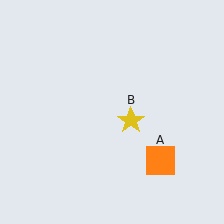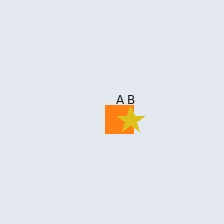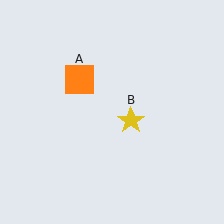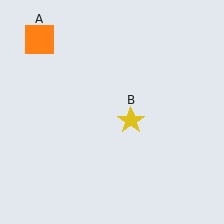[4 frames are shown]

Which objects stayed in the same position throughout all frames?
Yellow star (object B) remained stationary.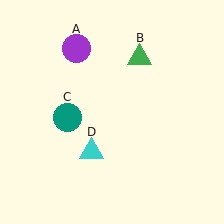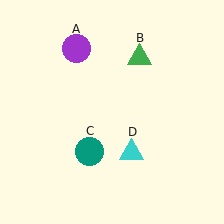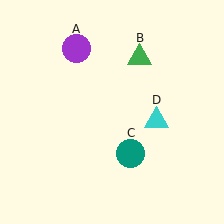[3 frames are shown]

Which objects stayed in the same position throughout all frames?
Purple circle (object A) and green triangle (object B) remained stationary.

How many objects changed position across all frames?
2 objects changed position: teal circle (object C), cyan triangle (object D).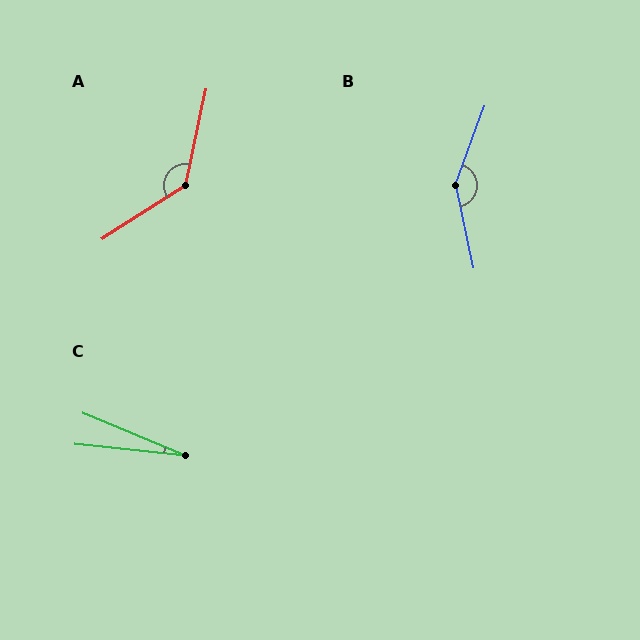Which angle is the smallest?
C, at approximately 17 degrees.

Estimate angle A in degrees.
Approximately 135 degrees.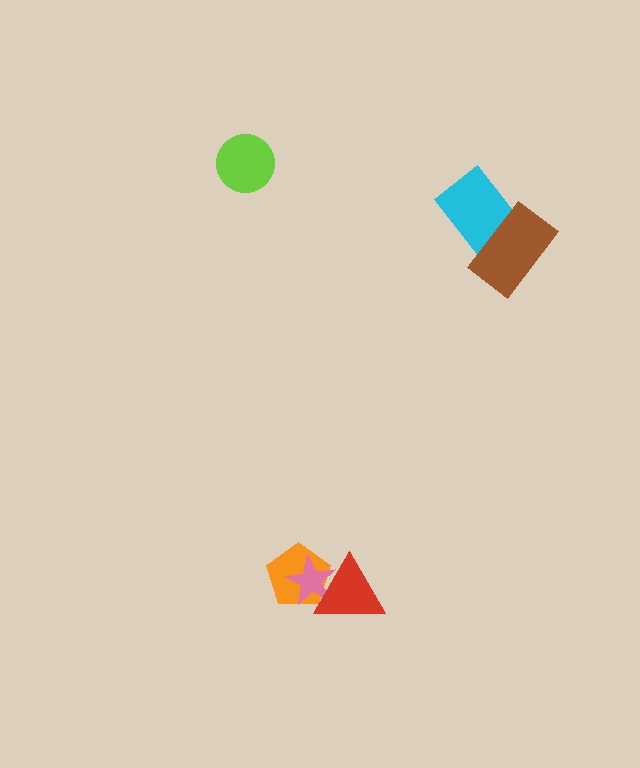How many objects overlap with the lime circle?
0 objects overlap with the lime circle.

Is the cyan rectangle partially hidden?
Yes, it is partially covered by another shape.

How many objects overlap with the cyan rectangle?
1 object overlaps with the cyan rectangle.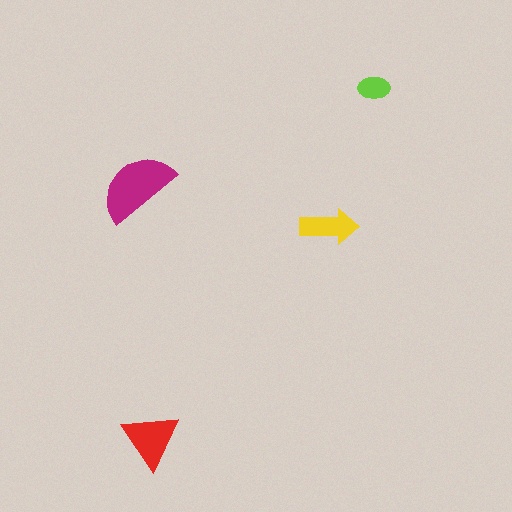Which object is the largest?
The magenta semicircle.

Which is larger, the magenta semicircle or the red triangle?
The magenta semicircle.